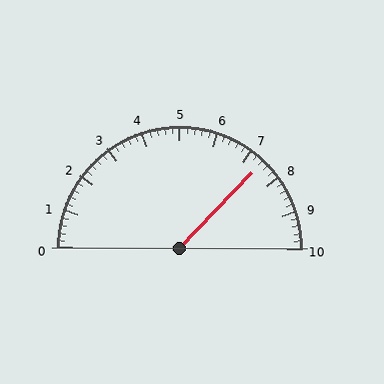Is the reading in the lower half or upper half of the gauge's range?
The reading is in the upper half of the range (0 to 10).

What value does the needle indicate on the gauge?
The needle indicates approximately 7.4.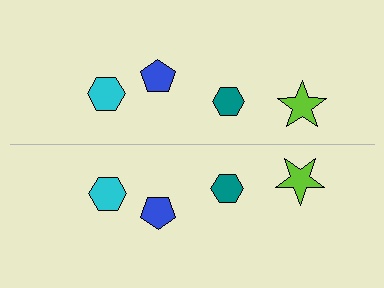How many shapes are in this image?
There are 8 shapes in this image.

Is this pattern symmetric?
Yes, this pattern has bilateral (reflection) symmetry.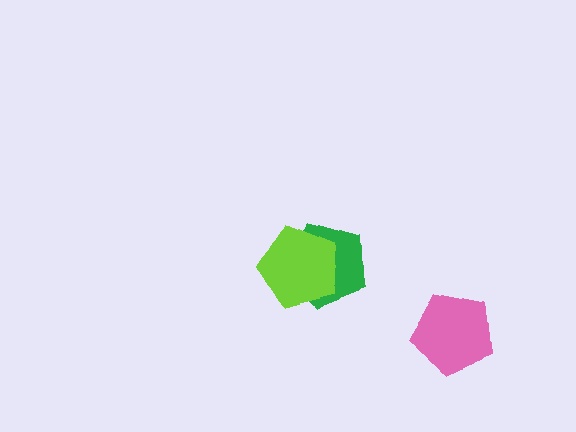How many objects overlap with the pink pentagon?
0 objects overlap with the pink pentagon.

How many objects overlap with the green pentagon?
1 object overlaps with the green pentagon.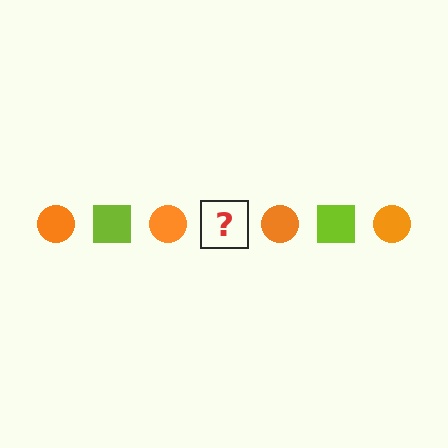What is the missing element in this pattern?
The missing element is a lime square.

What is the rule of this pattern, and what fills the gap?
The rule is that the pattern alternates between orange circle and lime square. The gap should be filled with a lime square.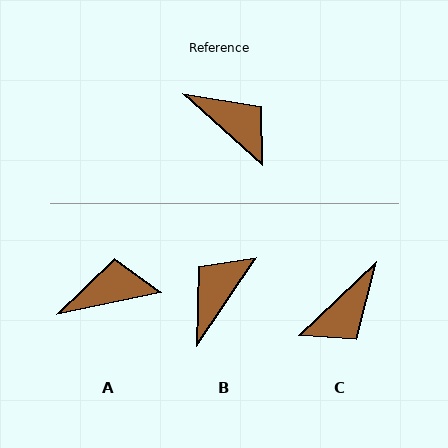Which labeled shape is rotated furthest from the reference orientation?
B, about 98 degrees away.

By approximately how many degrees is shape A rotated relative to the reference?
Approximately 54 degrees counter-clockwise.